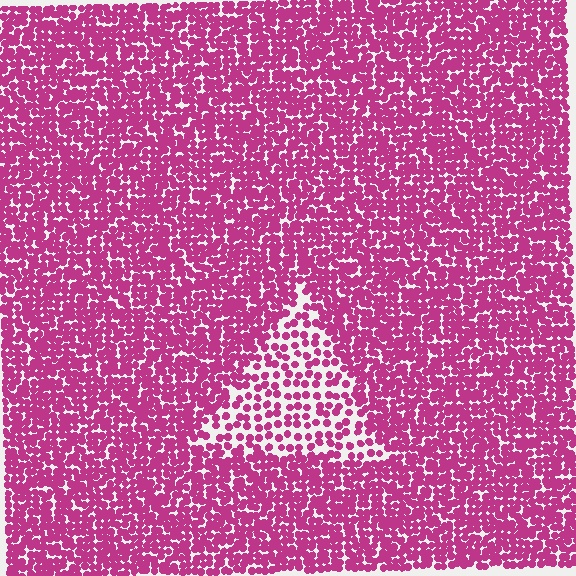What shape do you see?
I see a triangle.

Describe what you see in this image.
The image contains small magenta elements arranged at two different densities. A triangle-shaped region is visible where the elements are less densely packed than the surrounding area.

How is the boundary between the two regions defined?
The boundary is defined by a change in element density (approximately 2.1x ratio). All elements are the same color, size, and shape.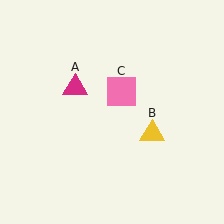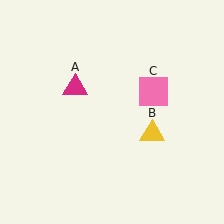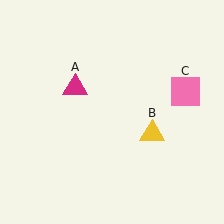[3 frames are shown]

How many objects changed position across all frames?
1 object changed position: pink square (object C).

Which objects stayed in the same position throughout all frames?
Magenta triangle (object A) and yellow triangle (object B) remained stationary.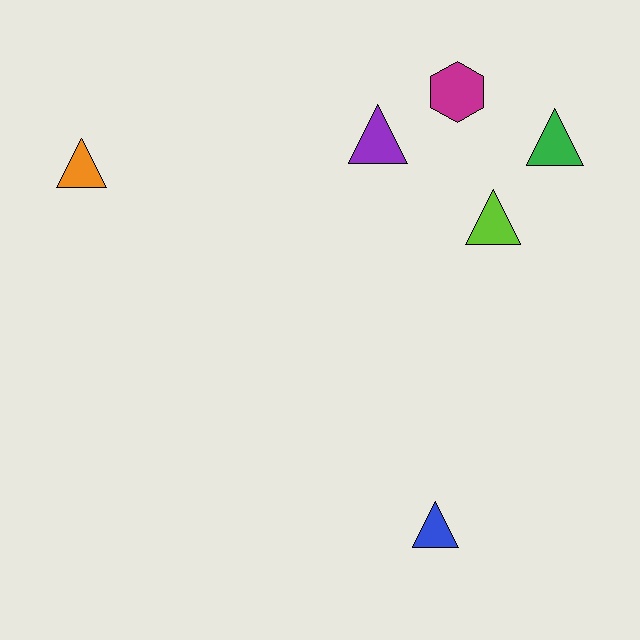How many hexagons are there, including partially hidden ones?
There is 1 hexagon.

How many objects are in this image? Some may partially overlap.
There are 6 objects.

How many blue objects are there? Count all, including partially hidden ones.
There is 1 blue object.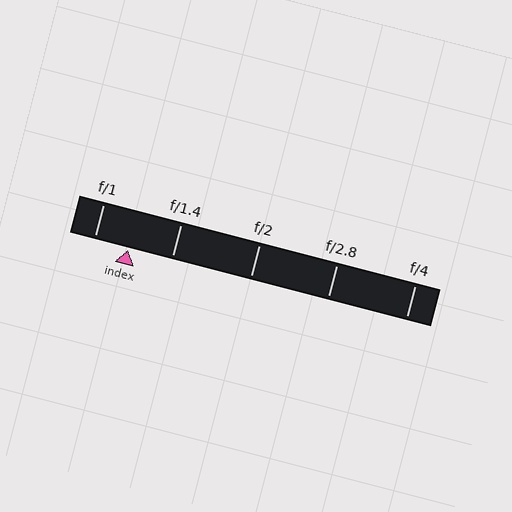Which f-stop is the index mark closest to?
The index mark is closest to f/1.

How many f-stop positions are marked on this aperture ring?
There are 5 f-stop positions marked.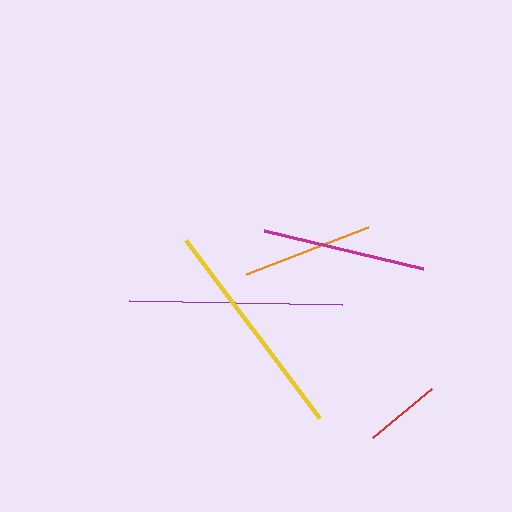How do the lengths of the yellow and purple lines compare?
The yellow and purple lines are approximately the same length.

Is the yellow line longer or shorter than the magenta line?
The yellow line is longer than the magenta line.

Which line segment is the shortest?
The red line is the shortest at approximately 76 pixels.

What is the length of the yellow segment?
The yellow segment is approximately 223 pixels long.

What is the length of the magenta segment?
The magenta segment is approximately 164 pixels long.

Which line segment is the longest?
The yellow line is the longest at approximately 223 pixels.